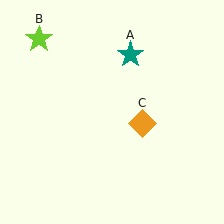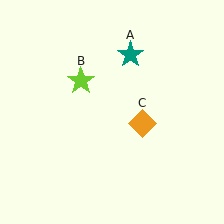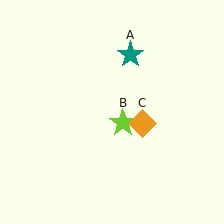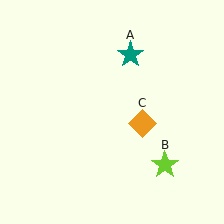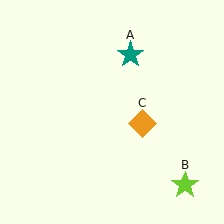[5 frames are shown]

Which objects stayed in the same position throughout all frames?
Teal star (object A) and orange diamond (object C) remained stationary.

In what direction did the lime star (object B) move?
The lime star (object B) moved down and to the right.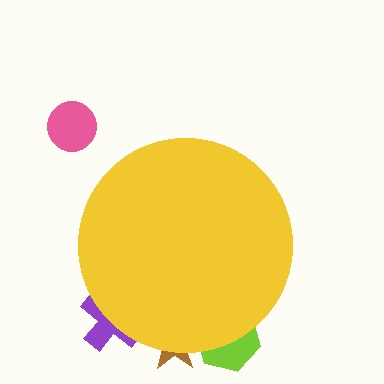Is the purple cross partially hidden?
Yes, the purple cross is partially hidden behind the yellow circle.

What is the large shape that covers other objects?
A yellow circle.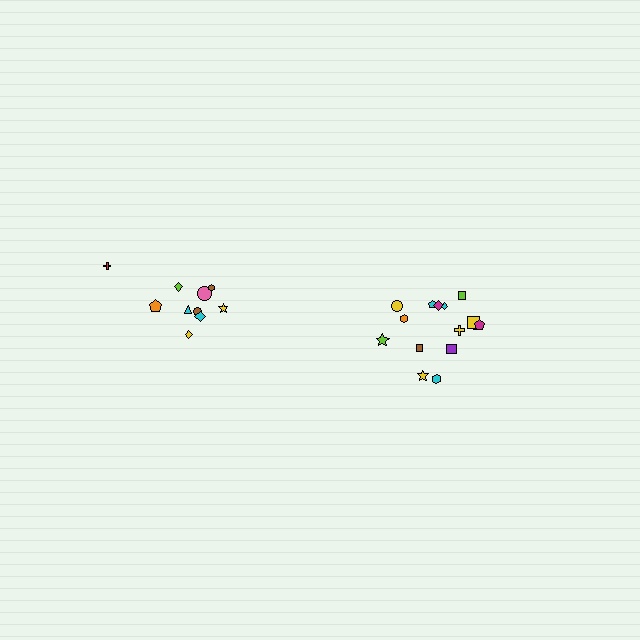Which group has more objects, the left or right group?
The right group.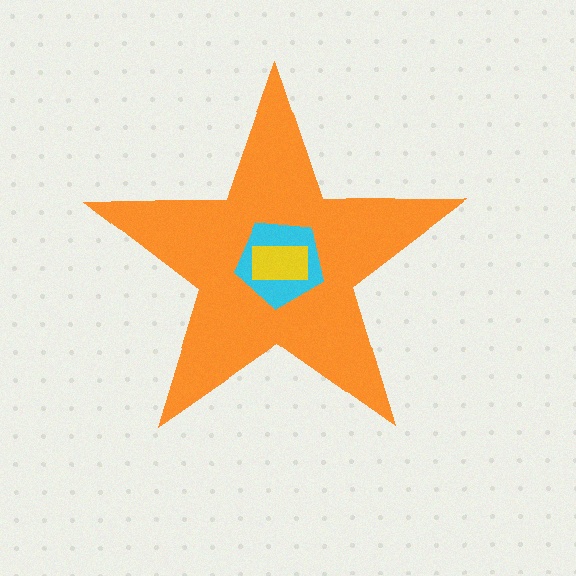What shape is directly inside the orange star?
The cyan pentagon.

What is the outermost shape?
The orange star.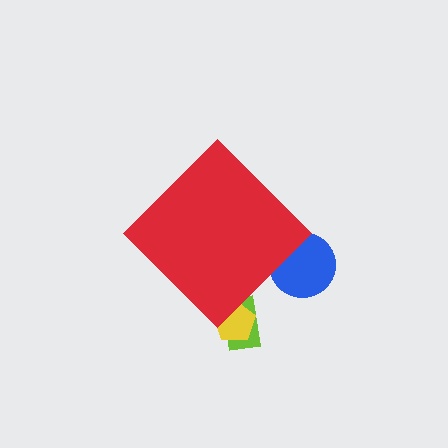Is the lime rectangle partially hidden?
Yes, the lime rectangle is partially hidden behind the red diamond.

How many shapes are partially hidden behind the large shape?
3 shapes are partially hidden.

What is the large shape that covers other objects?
A red diamond.